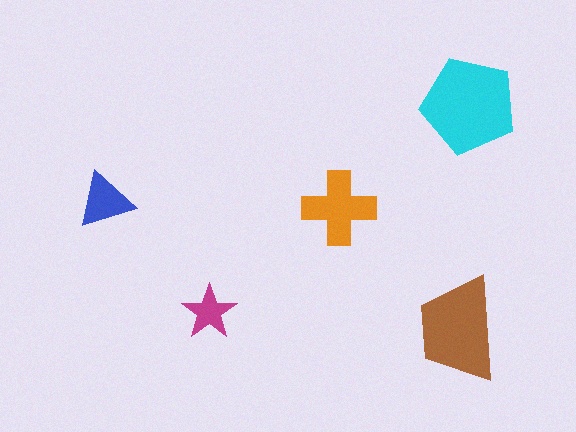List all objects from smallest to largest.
The magenta star, the blue triangle, the orange cross, the brown trapezoid, the cyan pentagon.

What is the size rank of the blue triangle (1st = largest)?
4th.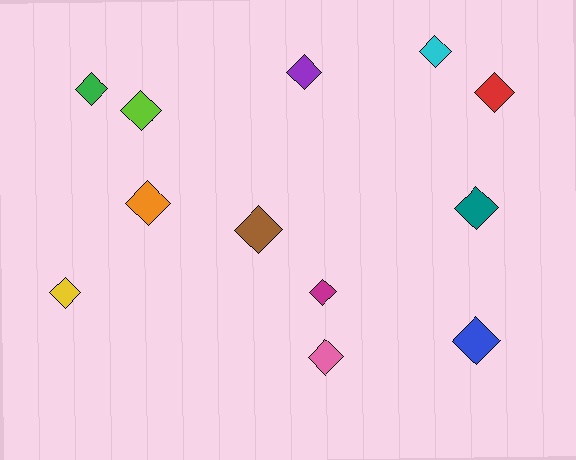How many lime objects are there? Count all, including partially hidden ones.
There is 1 lime object.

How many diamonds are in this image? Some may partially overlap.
There are 12 diamonds.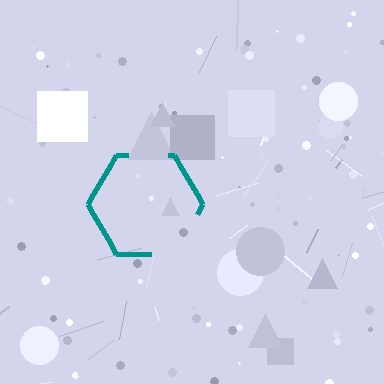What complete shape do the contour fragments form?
The contour fragments form a hexagon.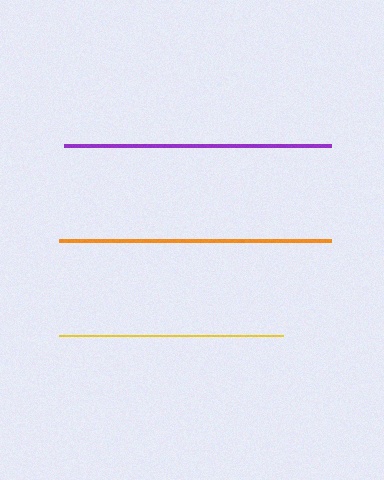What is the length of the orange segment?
The orange segment is approximately 272 pixels long.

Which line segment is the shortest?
The yellow line is the shortest at approximately 223 pixels.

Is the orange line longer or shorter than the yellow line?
The orange line is longer than the yellow line.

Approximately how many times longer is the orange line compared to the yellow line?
The orange line is approximately 1.2 times the length of the yellow line.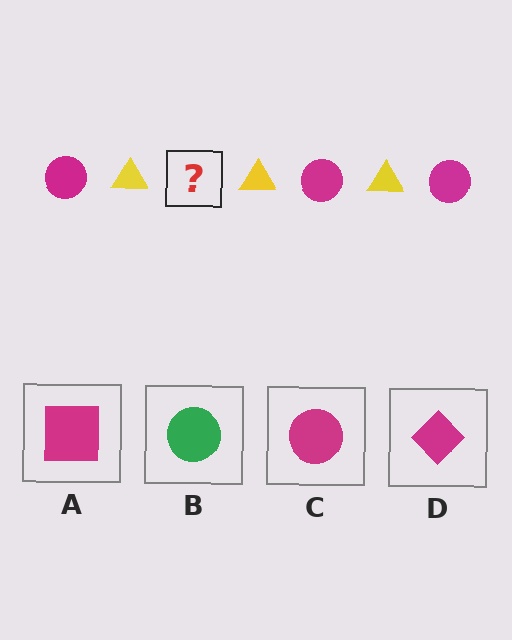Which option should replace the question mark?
Option C.